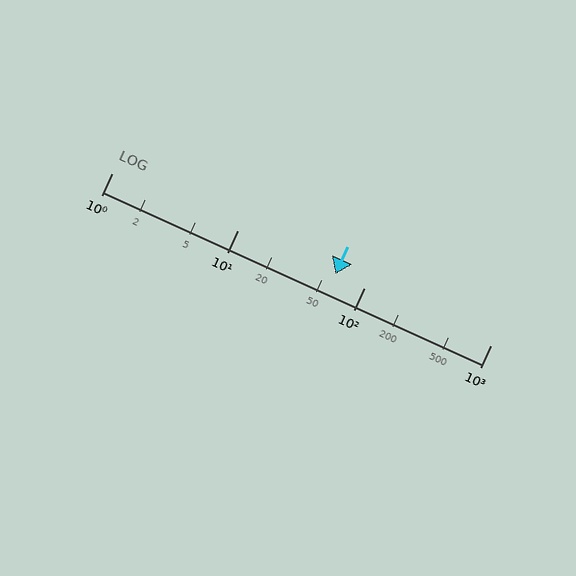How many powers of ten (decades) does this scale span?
The scale spans 3 decades, from 1 to 1000.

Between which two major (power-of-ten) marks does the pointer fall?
The pointer is between 10 and 100.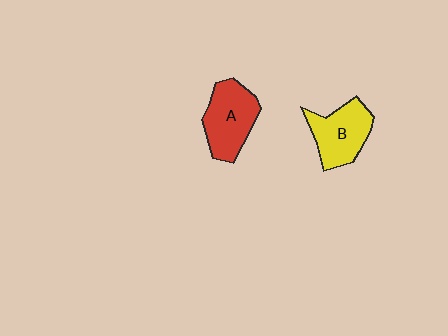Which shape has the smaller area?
Shape B (yellow).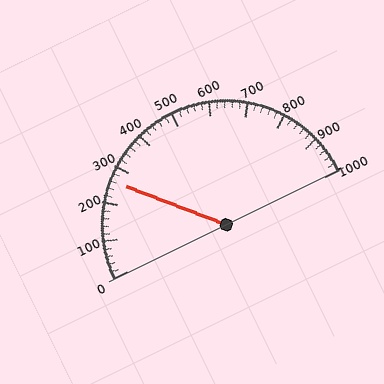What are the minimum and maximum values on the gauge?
The gauge ranges from 0 to 1000.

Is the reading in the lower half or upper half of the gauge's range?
The reading is in the lower half of the range (0 to 1000).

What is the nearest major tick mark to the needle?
The nearest major tick mark is 300.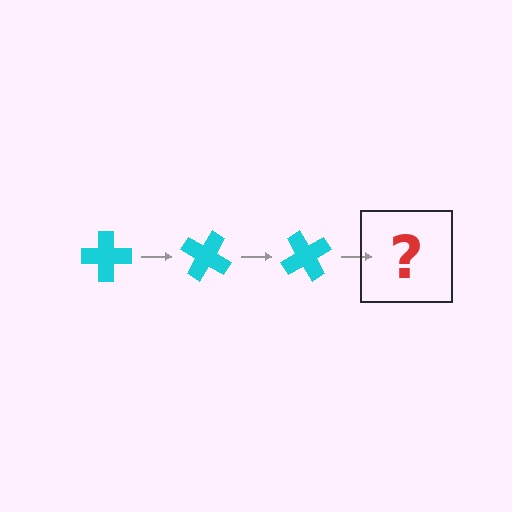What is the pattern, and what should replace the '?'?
The pattern is that the cross rotates 30 degrees each step. The '?' should be a cyan cross rotated 90 degrees.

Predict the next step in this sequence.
The next step is a cyan cross rotated 90 degrees.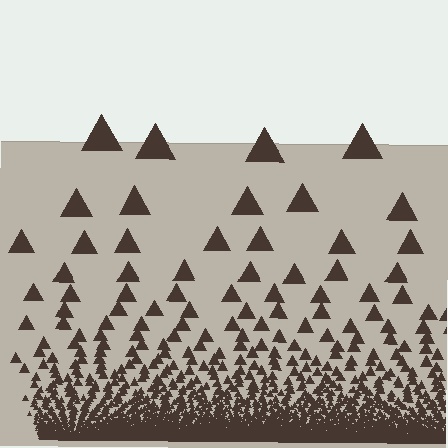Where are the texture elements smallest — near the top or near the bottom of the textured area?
Near the bottom.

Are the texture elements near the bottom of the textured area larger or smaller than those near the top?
Smaller. The gradient is inverted — elements near the bottom are smaller and denser.